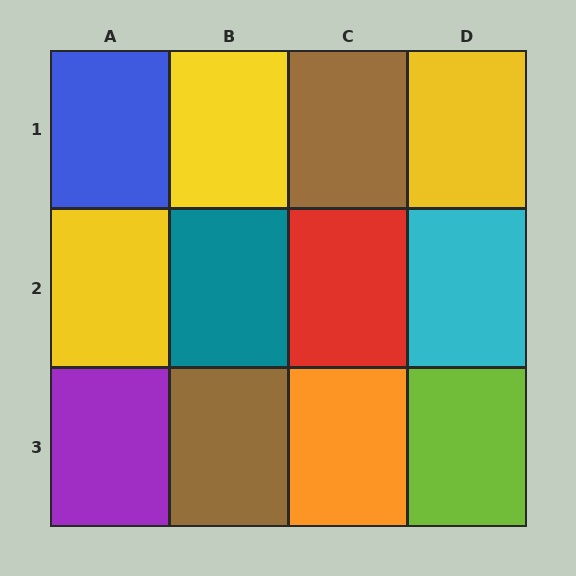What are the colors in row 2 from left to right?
Yellow, teal, red, cyan.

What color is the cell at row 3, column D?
Lime.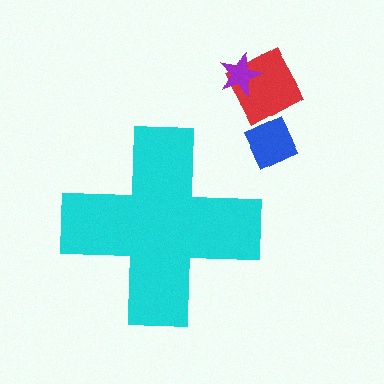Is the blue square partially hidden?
No, the blue square is fully visible.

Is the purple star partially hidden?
No, the purple star is fully visible.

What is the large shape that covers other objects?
A cyan cross.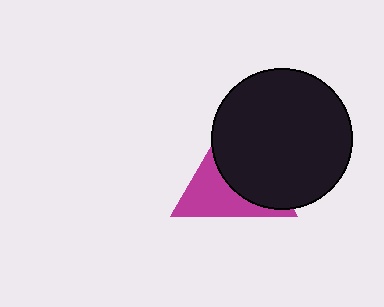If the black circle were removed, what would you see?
You would see the complete magenta triangle.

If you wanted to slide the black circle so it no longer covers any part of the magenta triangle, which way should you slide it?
Slide it right — that is the most direct way to separate the two shapes.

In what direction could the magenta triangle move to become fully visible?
The magenta triangle could move left. That would shift it out from behind the black circle entirely.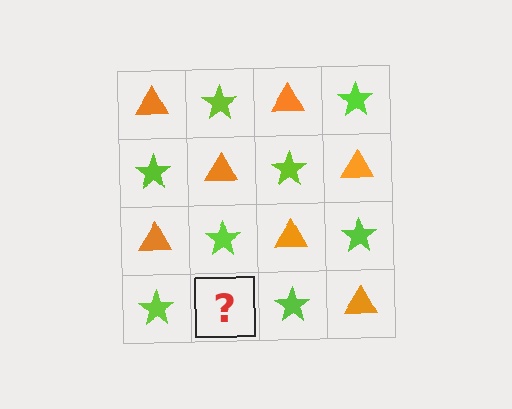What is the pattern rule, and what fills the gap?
The rule is that it alternates orange triangle and lime star in a checkerboard pattern. The gap should be filled with an orange triangle.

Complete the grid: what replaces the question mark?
The question mark should be replaced with an orange triangle.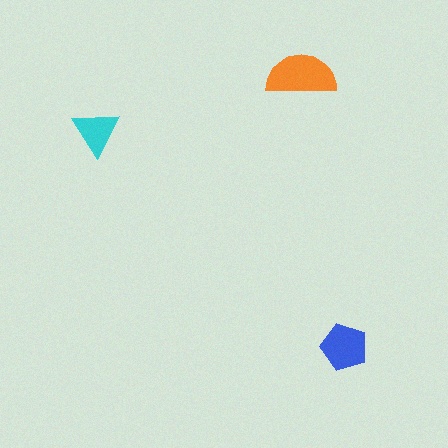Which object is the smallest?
The cyan triangle.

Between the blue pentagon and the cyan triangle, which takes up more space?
The blue pentagon.